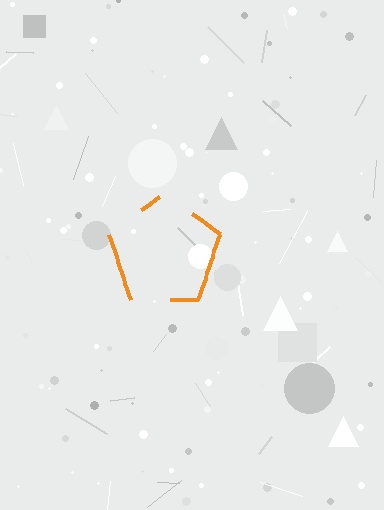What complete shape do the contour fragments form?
The contour fragments form a pentagon.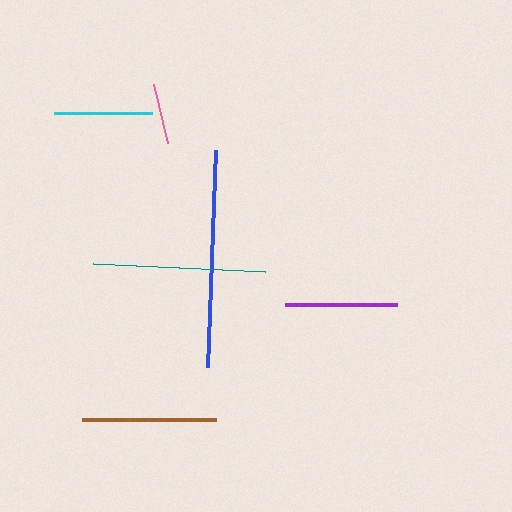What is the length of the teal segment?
The teal segment is approximately 172 pixels long.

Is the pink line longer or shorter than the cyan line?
The cyan line is longer than the pink line.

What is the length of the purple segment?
The purple segment is approximately 112 pixels long.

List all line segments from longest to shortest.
From longest to shortest: blue, teal, brown, purple, cyan, pink.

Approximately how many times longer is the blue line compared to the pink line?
The blue line is approximately 3.6 times the length of the pink line.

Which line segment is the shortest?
The pink line is the shortest at approximately 61 pixels.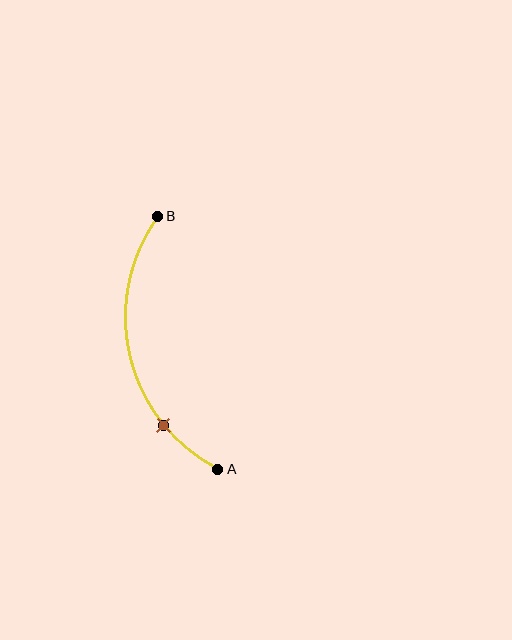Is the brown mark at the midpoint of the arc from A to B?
No. The brown mark lies on the arc but is closer to endpoint A. The arc midpoint would be at the point on the curve equidistant along the arc from both A and B.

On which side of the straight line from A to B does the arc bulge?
The arc bulges to the left of the straight line connecting A and B.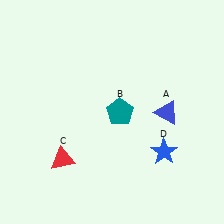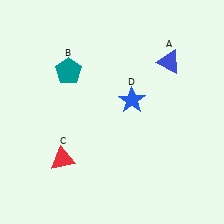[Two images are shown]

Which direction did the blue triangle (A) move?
The blue triangle (A) moved up.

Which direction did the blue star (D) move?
The blue star (D) moved up.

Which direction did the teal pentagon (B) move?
The teal pentagon (B) moved left.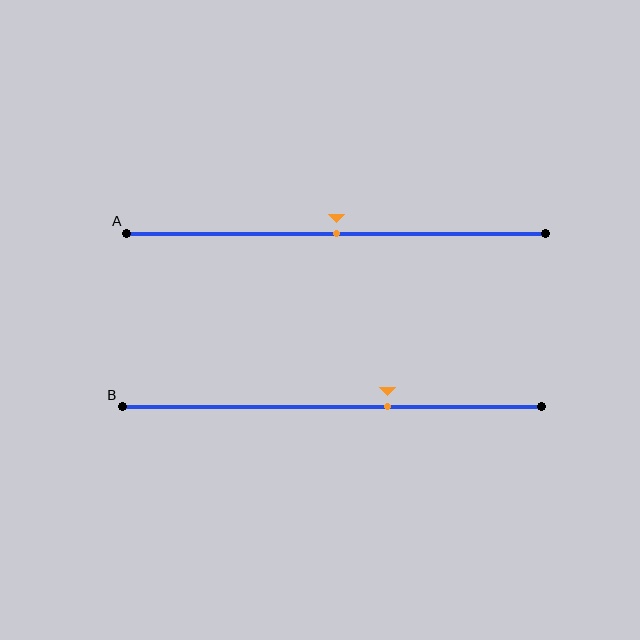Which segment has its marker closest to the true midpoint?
Segment A has its marker closest to the true midpoint.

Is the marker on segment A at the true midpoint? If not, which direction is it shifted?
Yes, the marker on segment A is at the true midpoint.